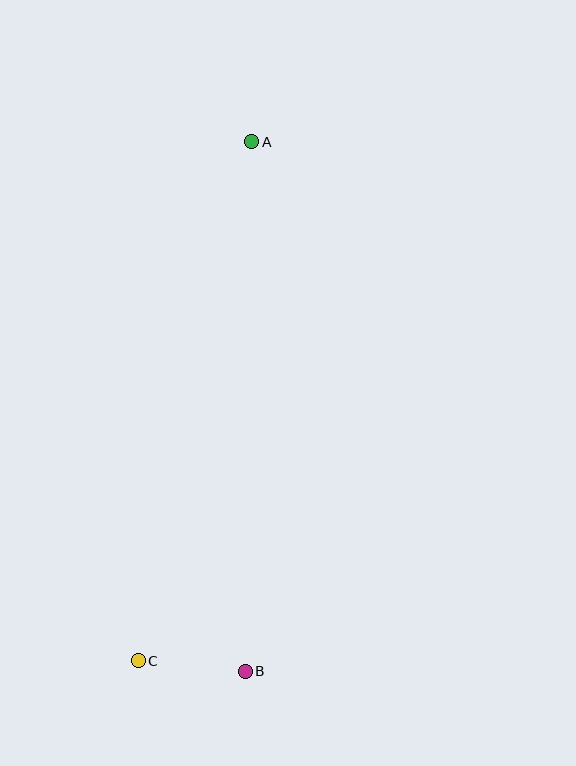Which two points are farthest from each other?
Points A and C are farthest from each other.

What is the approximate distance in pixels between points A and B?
The distance between A and B is approximately 529 pixels.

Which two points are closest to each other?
Points B and C are closest to each other.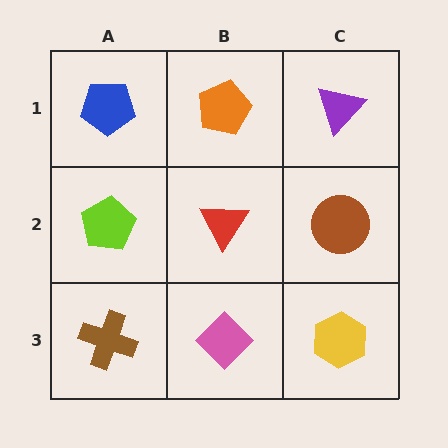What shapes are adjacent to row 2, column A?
A blue pentagon (row 1, column A), a brown cross (row 3, column A), a red triangle (row 2, column B).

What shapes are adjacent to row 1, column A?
A lime pentagon (row 2, column A), an orange pentagon (row 1, column B).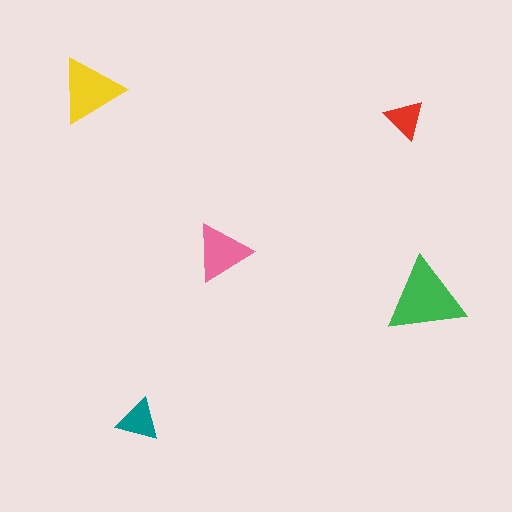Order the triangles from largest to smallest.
the green one, the yellow one, the pink one, the teal one, the red one.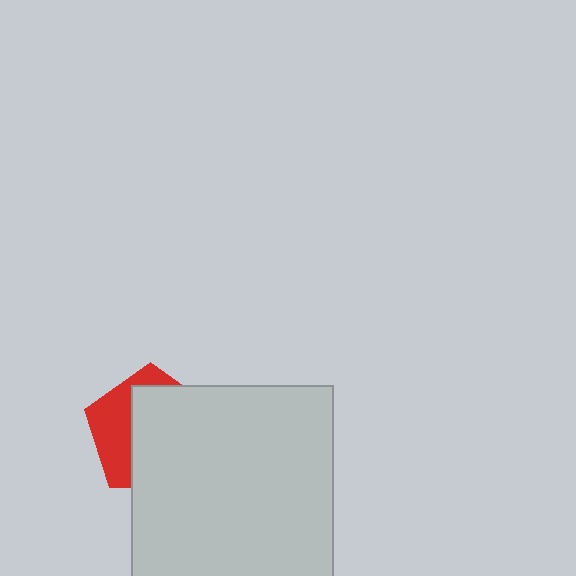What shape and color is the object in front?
The object in front is a light gray square.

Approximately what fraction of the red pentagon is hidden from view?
Roughly 63% of the red pentagon is hidden behind the light gray square.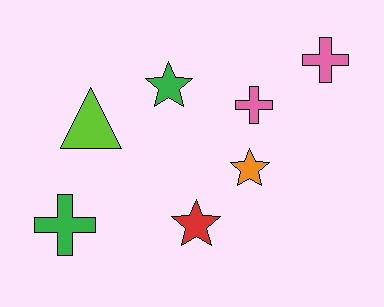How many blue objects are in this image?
There are no blue objects.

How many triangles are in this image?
There is 1 triangle.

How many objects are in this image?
There are 7 objects.